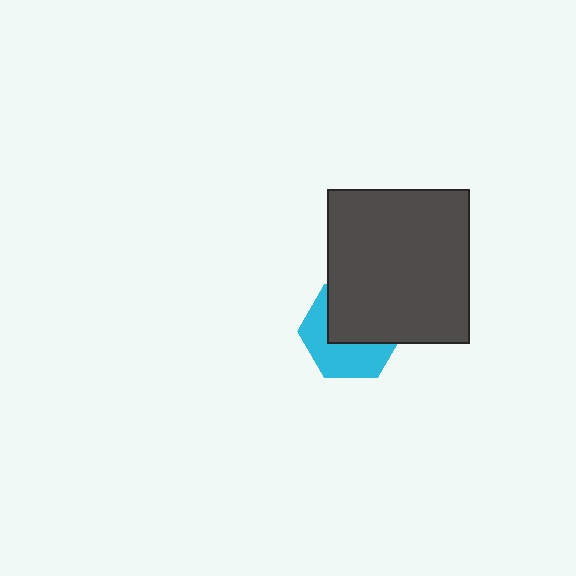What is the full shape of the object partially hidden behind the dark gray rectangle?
The partially hidden object is a cyan hexagon.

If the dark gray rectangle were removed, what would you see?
You would see the complete cyan hexagon.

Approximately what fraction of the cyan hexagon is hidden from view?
Roughly 52% of the cyan hexagon is hidden behind the dark gray rectangle.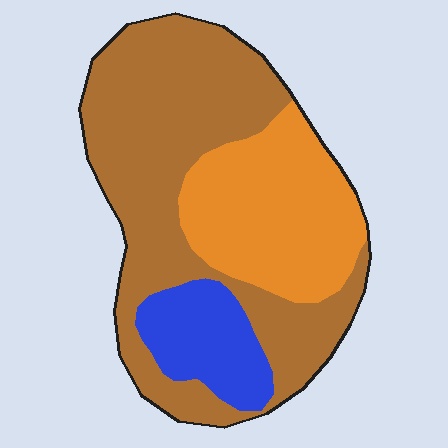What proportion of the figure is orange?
Orange takes up about one third (1/3) of the figure.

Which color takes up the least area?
Blue, at roughly 15%.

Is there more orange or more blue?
Orange.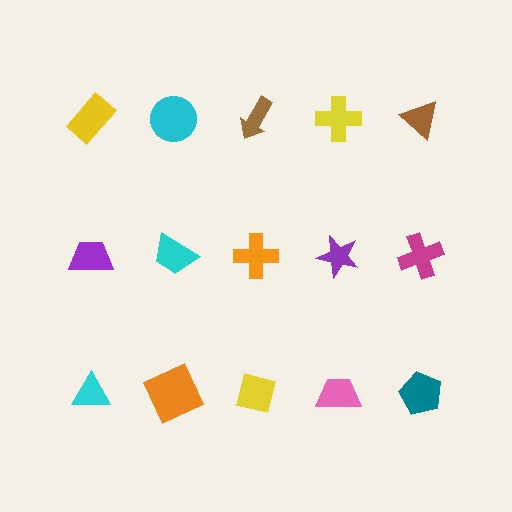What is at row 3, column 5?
A teal pentagon.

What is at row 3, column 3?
A yellow square.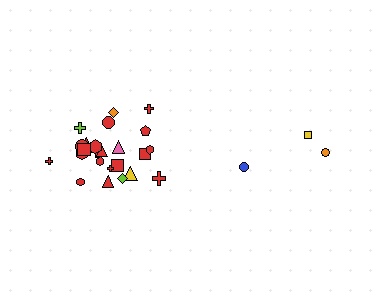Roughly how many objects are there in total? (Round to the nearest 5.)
Roughly 30 objects in total.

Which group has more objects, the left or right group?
The left group.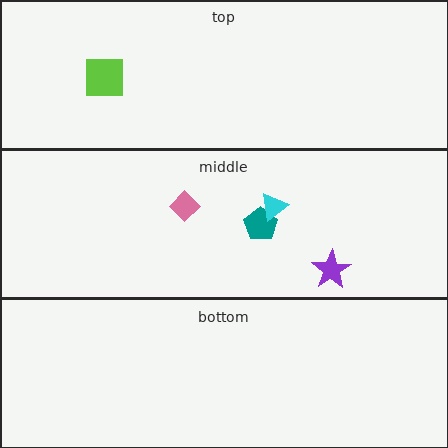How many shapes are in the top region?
1.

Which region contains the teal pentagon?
The middle region.